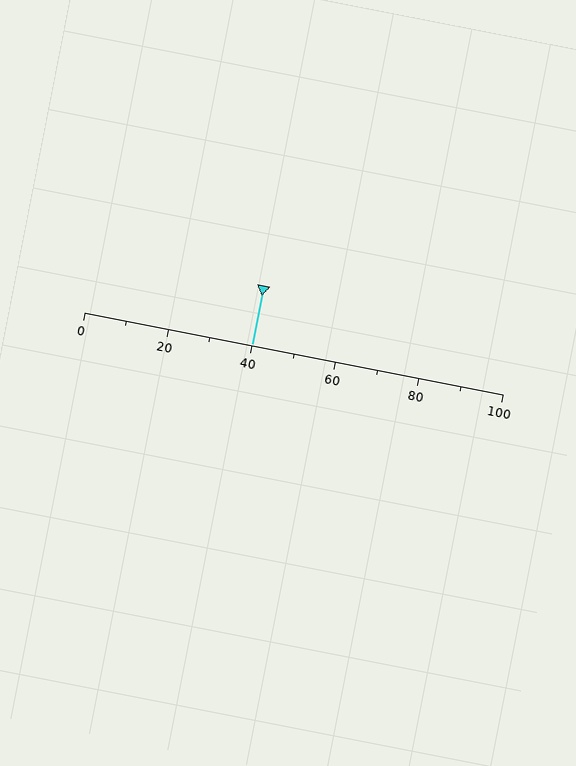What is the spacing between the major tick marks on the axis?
The major ticks are spaced 20 apart.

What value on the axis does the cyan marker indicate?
The marker indicates approximately 40.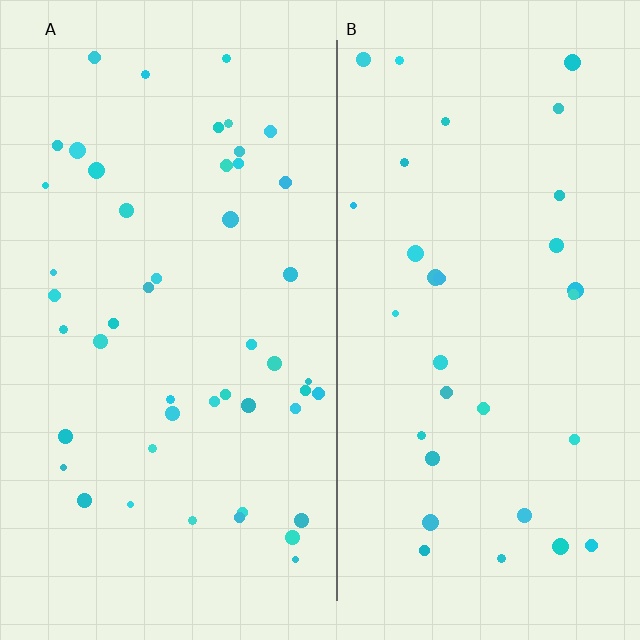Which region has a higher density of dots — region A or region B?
A (the left).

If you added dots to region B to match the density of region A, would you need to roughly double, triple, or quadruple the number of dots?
Approximately double.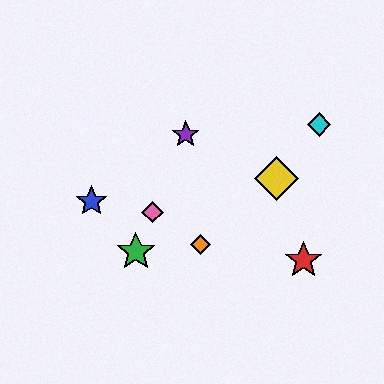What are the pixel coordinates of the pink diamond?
The pink diamond is at (153, 212).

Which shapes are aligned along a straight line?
The green star, the purple star, the pink diamond are aligned along a straight line.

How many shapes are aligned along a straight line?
3 shapes (the green star, the purple star, the pink diamond) are aligned along a straight line.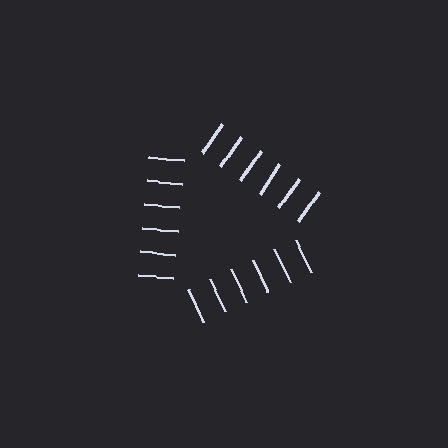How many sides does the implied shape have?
3 sides — the line-ends trace a triangle.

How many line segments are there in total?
18 — 6 along each of the 3 edges.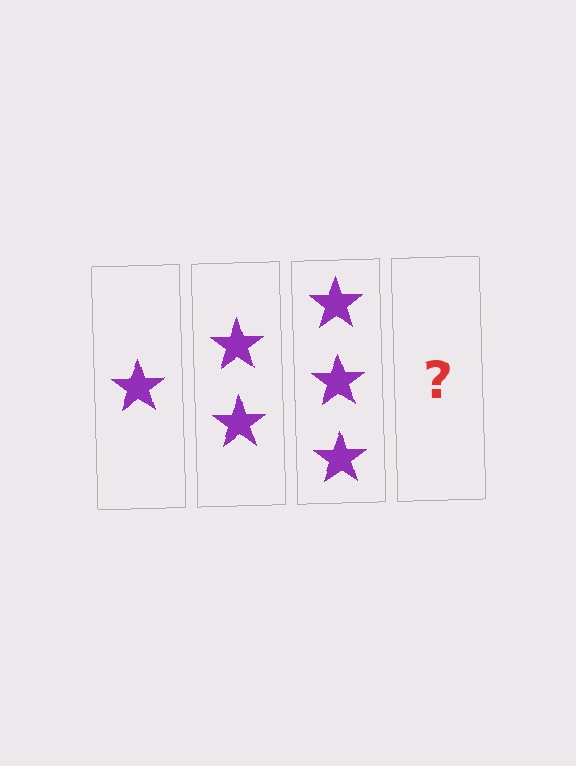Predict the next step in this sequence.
The next step is 4 stars.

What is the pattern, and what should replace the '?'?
The pattern is that each step adds one more star. The '?' should be 4 stars.